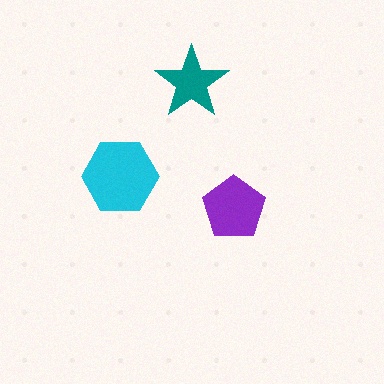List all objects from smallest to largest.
The teal star, the purple pentagon, the cyan hexagon.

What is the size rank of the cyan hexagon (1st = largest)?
1st.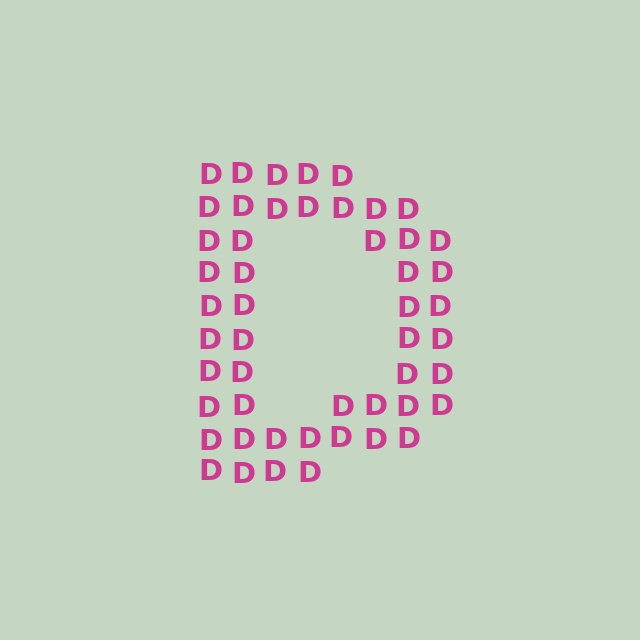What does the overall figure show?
The overall figure shows the letter D.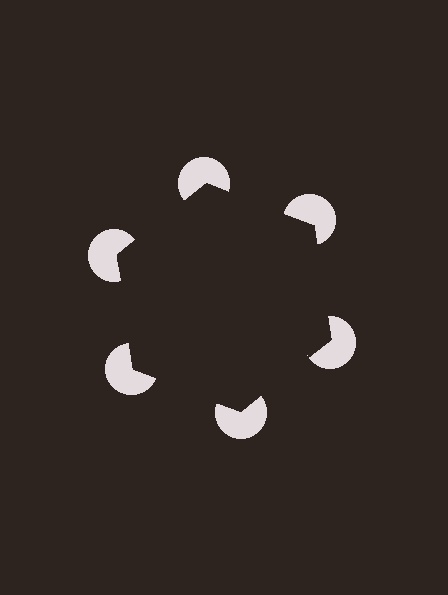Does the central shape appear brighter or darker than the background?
It typically appears slightly darker than the background, even though no actual brightness change is drawn.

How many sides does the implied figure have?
6 sides.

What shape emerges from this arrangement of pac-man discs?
An illusory hexagon — its edges are inferred from the aligned wedge cuts in the pac-man discs, not physically drawn.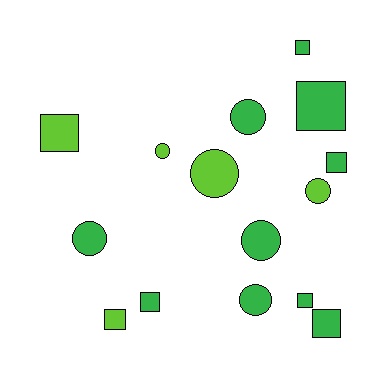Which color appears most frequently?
Green, with 10 objects.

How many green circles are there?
There are 4 green circles.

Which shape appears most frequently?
Square, with 8 objects.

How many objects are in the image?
There are 15 objects.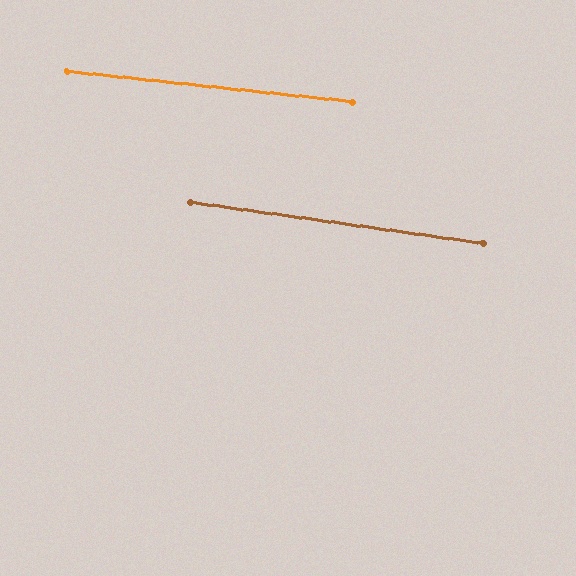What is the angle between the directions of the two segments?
Approximately 2 degrees.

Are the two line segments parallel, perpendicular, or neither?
Parallel — their directions differ by only 1.9°.